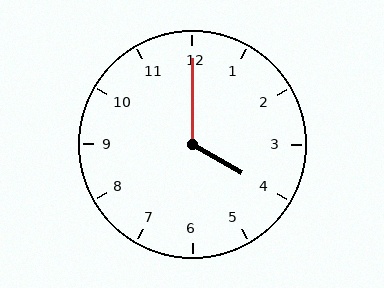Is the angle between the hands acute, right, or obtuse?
It is obtuse.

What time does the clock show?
4:00.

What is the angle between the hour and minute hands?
Approximately 120 degrees.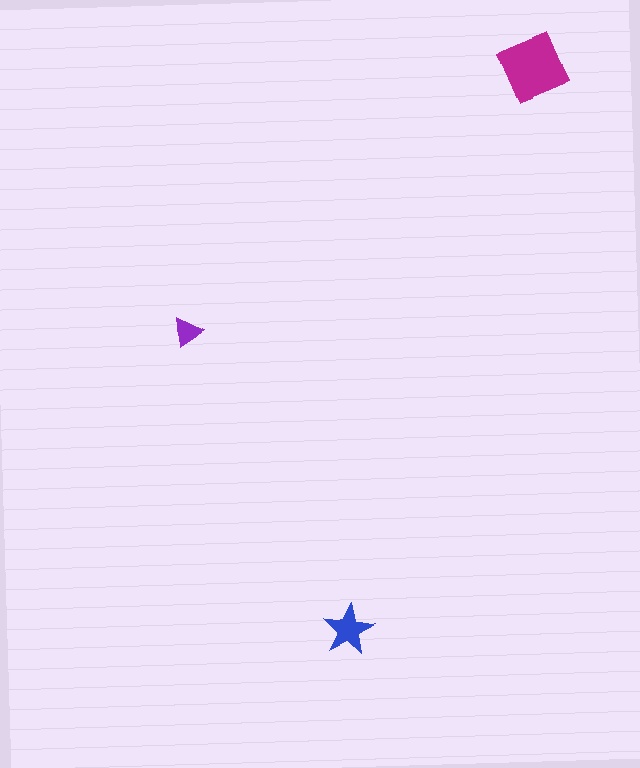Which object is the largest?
The magenta square.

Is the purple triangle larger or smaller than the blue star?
Smaller.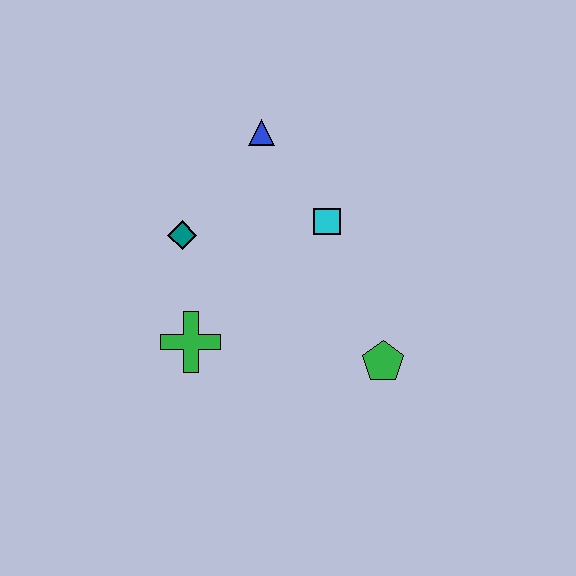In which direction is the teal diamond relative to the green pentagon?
The teal diamond is to the left of the green pentagon.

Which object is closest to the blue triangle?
The cyan square is closest to the blue triangle.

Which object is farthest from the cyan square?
The green cross is farthest from the cyan square.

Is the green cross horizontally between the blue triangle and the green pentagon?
No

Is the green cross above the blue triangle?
No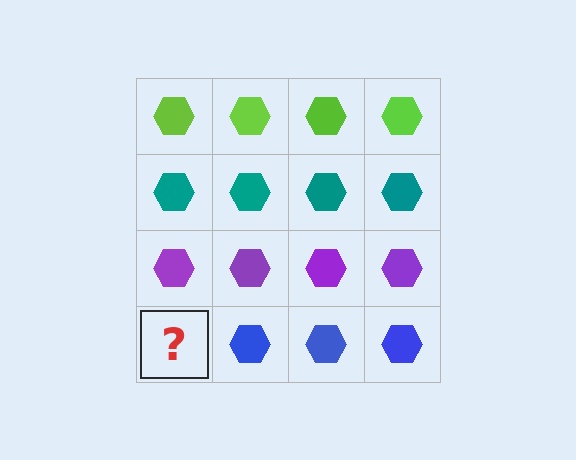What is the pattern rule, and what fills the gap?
The rule is that each row has a consistent color. The gap should be filled with a blue hexagon.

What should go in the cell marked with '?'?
The missing cell should contain a blue hexagon.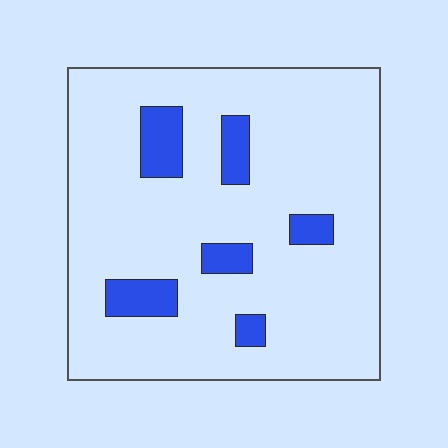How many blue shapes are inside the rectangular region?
6.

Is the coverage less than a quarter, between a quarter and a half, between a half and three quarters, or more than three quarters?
Less than a quarter.